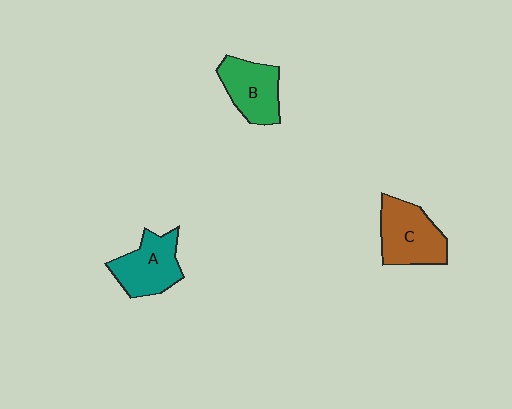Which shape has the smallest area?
Shape B (green).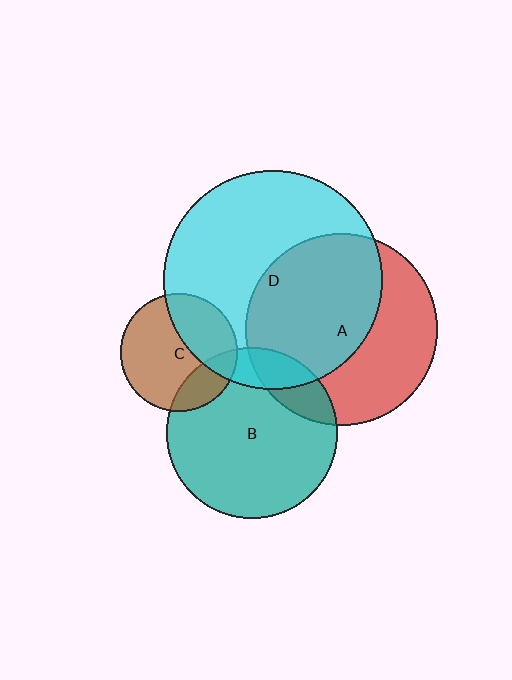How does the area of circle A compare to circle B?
Approximately 1.3 times.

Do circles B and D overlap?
Yes.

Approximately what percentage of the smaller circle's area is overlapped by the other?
Approximately 15%.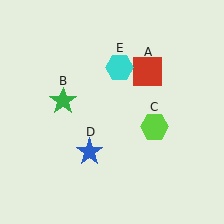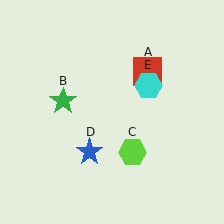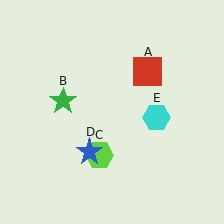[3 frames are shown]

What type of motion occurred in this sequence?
The lime hexagon (object C), cyan hexagon (object E) rotated clockwise around the center of the scene.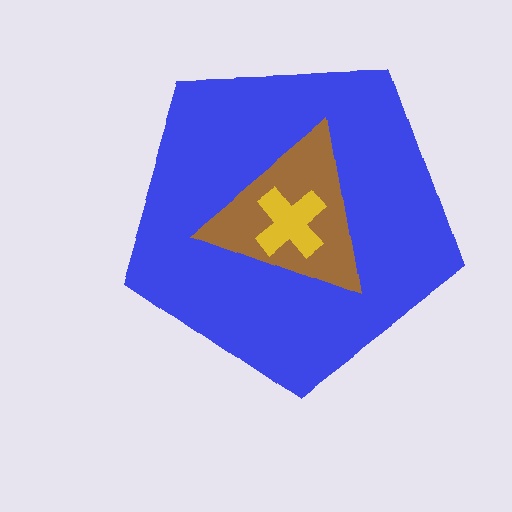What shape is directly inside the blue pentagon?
The brown triangle.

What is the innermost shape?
The yellow cross.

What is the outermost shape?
The blue pentagon.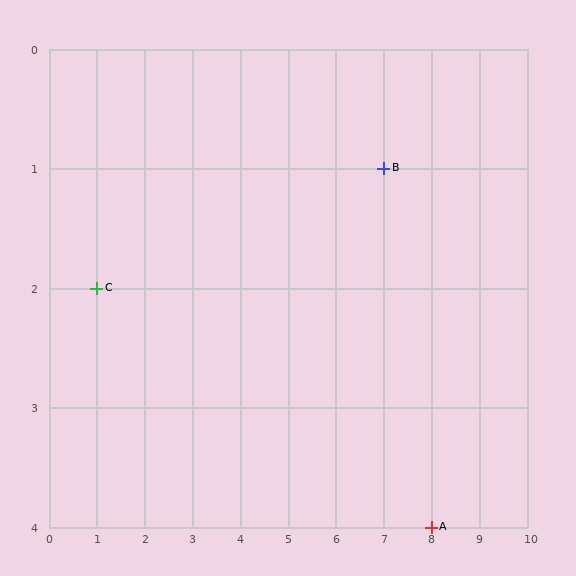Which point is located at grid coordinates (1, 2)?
Point C is at (1, 2).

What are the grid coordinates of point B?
Point B is at grid coordinates (7, 1).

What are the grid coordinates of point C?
Point C is at grid coordinates (1, 2).